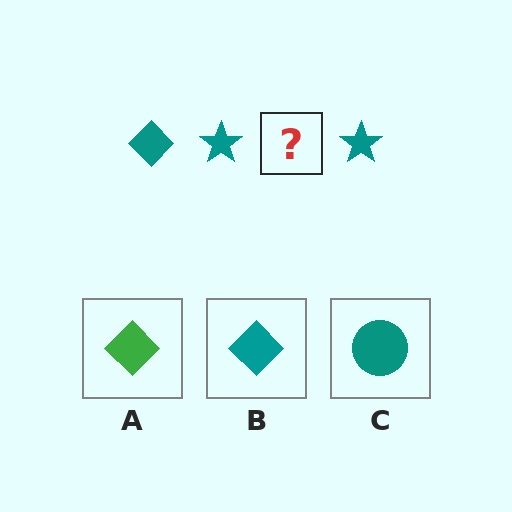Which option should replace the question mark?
Option B.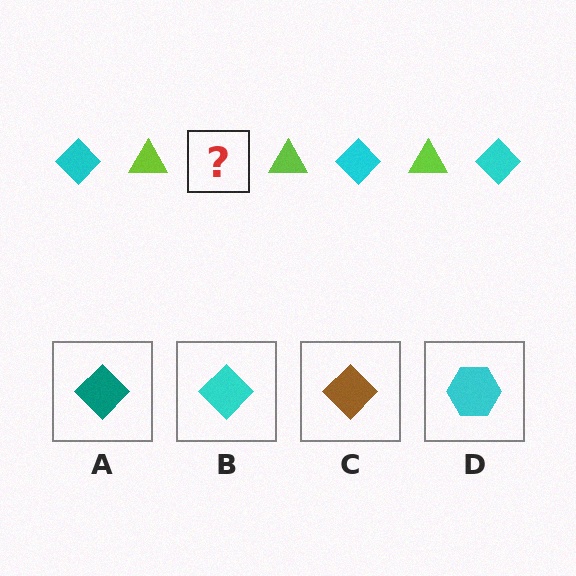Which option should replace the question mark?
Option B.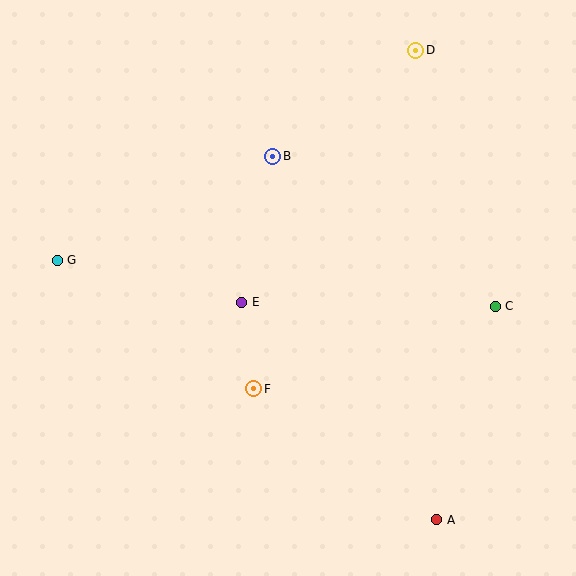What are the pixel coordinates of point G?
Point G is at (57, 260).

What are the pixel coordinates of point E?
Point E is at (242, 302).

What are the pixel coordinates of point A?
Point A is at (437, 520).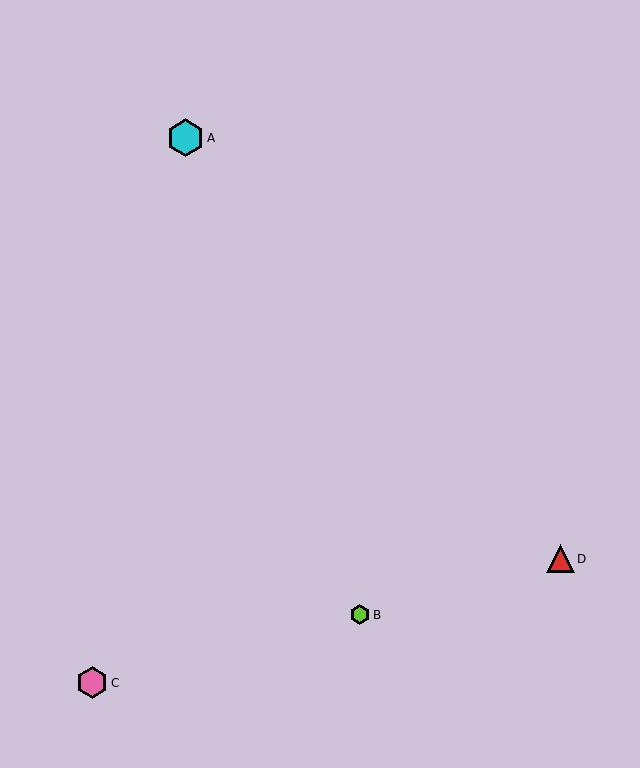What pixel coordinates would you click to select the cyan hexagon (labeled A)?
Click at (185, 138) to select the cyan hexagon A.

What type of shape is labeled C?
Shape C is a pink hexagon.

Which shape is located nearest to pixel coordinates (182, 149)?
The cyan hexagon (labeled A) at (185, 138) is nearest to that location.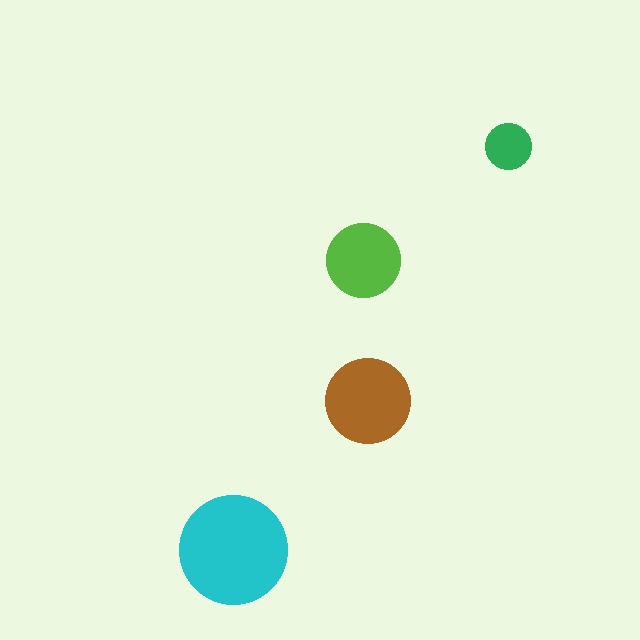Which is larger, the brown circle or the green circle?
The brown one.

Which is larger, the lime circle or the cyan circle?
The cyan one.